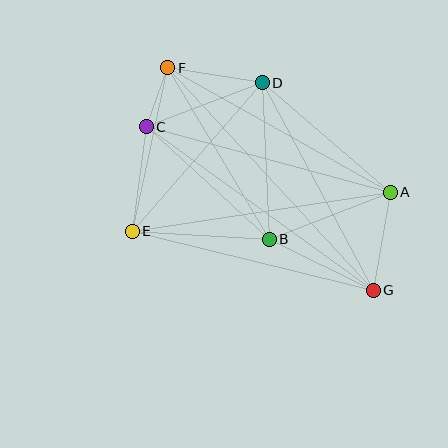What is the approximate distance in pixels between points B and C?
The distance between B and C is approximately 167 pixels.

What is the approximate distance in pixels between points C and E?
The distance between C and E is approximately 105 pixels.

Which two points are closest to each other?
Points C and F are closest to each other.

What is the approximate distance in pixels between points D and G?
The distance between D and G is approximately 235 pixels.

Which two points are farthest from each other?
Points F and G are farthest from each other.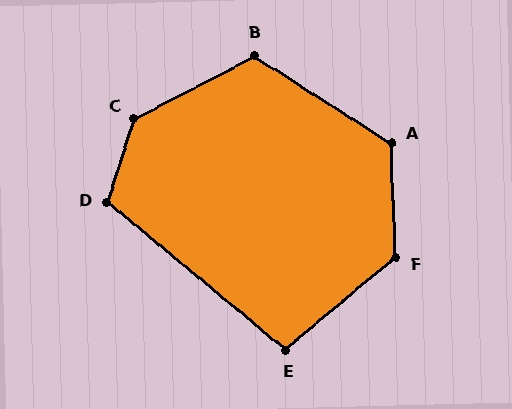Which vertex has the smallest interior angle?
E, at approximately 100 degrees.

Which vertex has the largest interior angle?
C, at approximately 136 degrees.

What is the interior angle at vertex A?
Approximately 124 degrees (obtuse).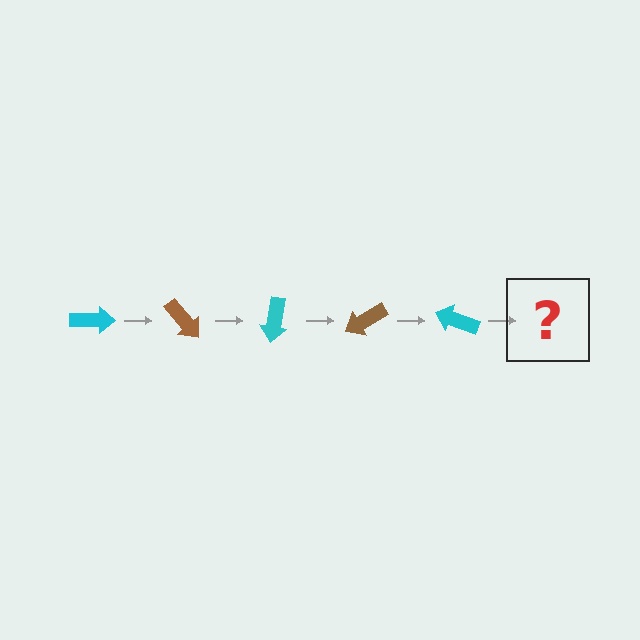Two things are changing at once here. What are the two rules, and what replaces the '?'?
The two rules are that it rotates 50 degrees each step and the color cycles through cyan and brown. The '?' should be a brown arrow, rotated 250 degrees from the start.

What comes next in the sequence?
The next element should be a brown arrow, rotated 250 degrees from the start.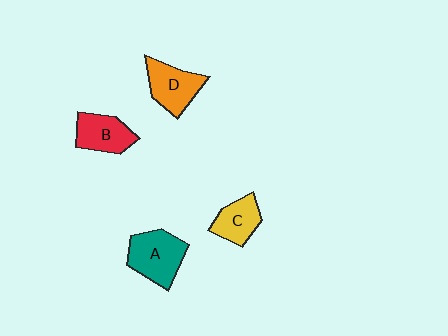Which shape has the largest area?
Shape A (teal).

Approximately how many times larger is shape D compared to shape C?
Approximately 1.2 times.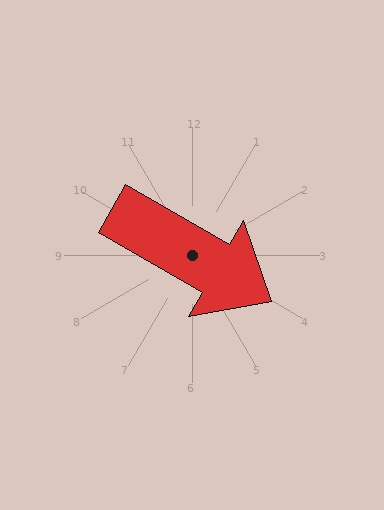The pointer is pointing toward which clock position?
Roughly 4 o'clock.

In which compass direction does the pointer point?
Southeast.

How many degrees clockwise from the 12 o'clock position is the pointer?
Approximately 120 degrees.